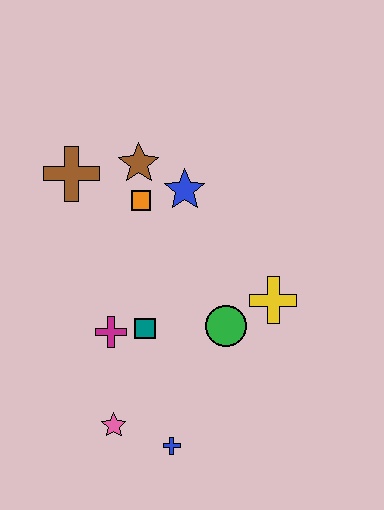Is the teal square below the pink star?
No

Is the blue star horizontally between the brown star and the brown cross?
No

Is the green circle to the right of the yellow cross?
No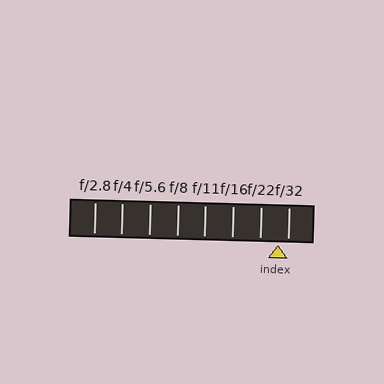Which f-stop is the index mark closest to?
The index mark is closest to f/32.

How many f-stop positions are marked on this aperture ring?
There are 8 f-stop positions marked.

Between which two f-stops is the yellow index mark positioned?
The index mark is between f/22 and f/32.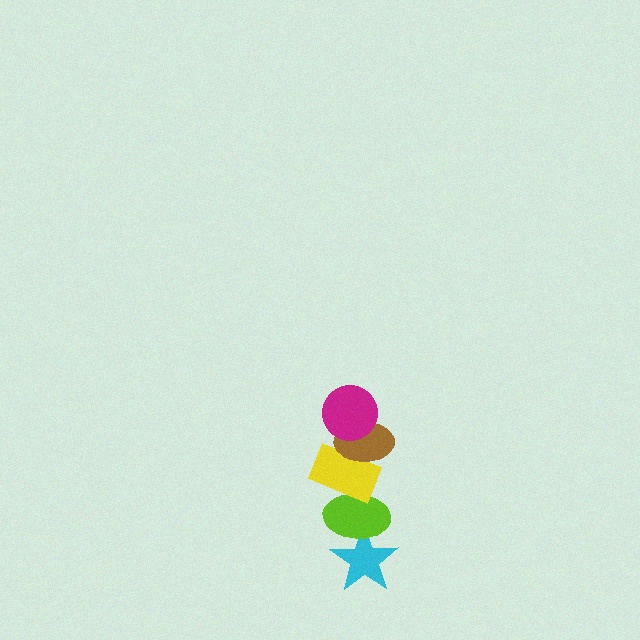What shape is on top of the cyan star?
The lime ellipse is on top of the cyan star.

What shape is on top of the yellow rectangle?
The brown ellipse is on top of the yellow rectangle.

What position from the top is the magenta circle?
The magenta circle is 1st from the top.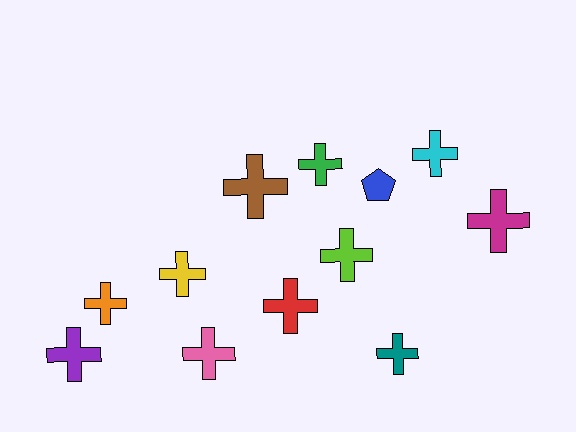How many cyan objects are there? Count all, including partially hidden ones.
There is 1 cyan object.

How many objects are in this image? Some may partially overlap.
There are 12 objects.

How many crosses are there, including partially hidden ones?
There are 11 crosses.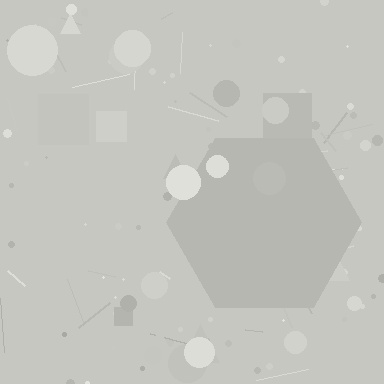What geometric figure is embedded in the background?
A hexagon is embedded in the background.